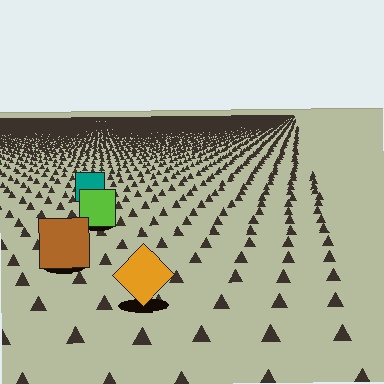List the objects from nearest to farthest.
From nearest to farthest: the orange diamond, the brown square, the lime square, the teal square.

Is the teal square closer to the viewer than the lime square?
No. The lime square is closer — you can tell from the texture gradient: the ground texture is coarser near it.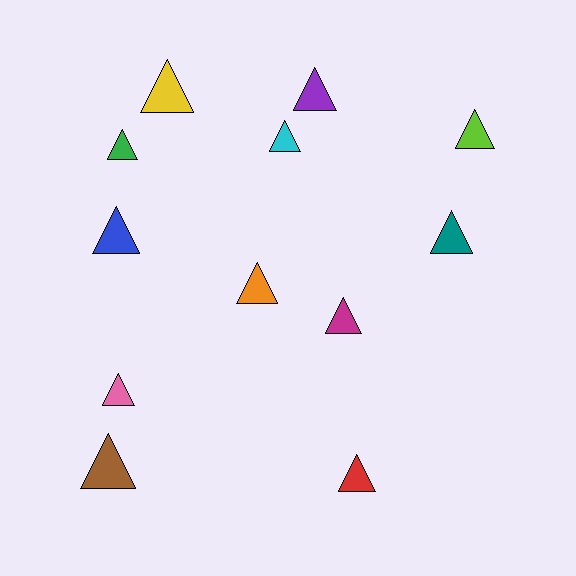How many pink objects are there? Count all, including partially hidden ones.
There is 1 pink object.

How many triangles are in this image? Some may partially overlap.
There are 12 triangles.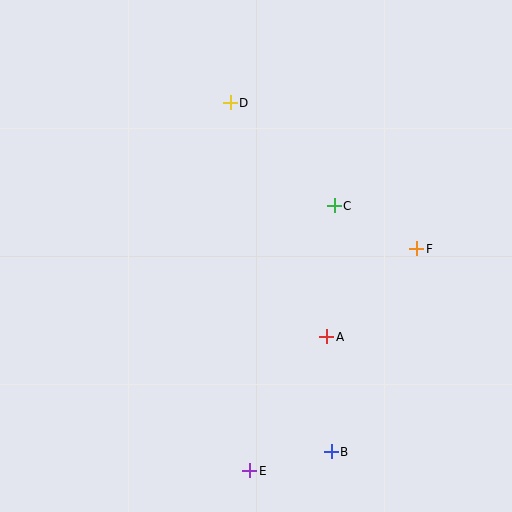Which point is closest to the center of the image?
Point C at (334, 206) is closest to the center.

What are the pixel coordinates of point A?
Point A is at (327, 337).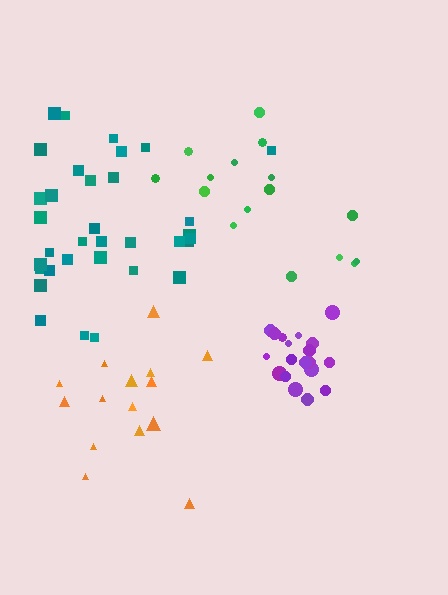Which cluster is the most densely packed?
Purple.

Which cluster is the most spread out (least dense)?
Green.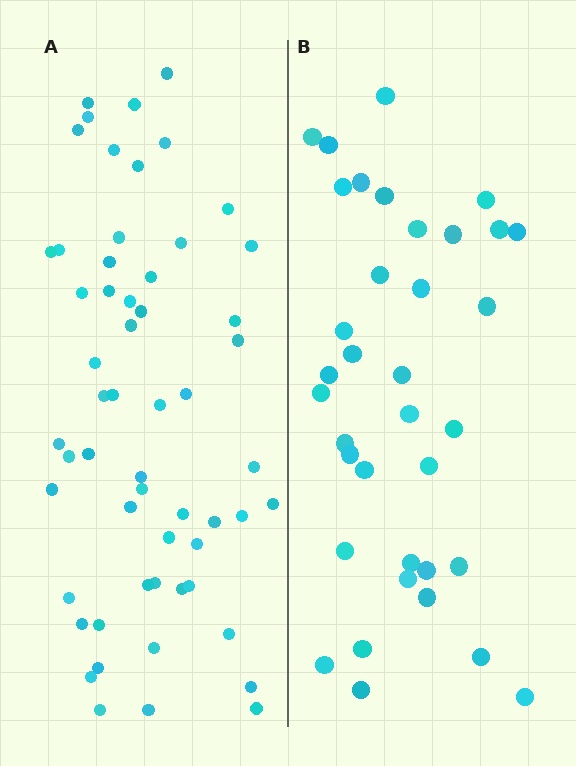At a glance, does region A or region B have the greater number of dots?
Region A (the left region) has more dots.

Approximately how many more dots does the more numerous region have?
Region A has approximately 20 more dots than region B.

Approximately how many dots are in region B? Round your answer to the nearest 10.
About 40 dots. (The exact count is 36, which rounds to 40.)